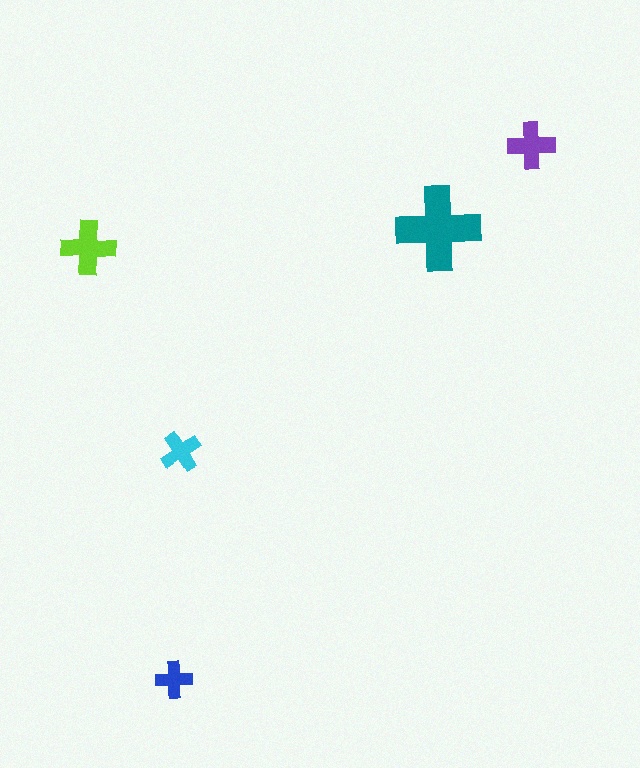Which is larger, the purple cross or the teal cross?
The teal one.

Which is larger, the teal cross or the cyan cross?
The teal one.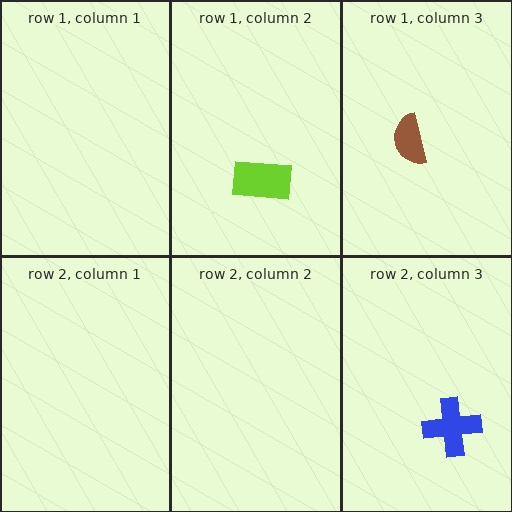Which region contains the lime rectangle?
The row 1, column 2 region.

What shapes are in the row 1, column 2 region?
The lime rectangle.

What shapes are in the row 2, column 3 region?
The blue cross.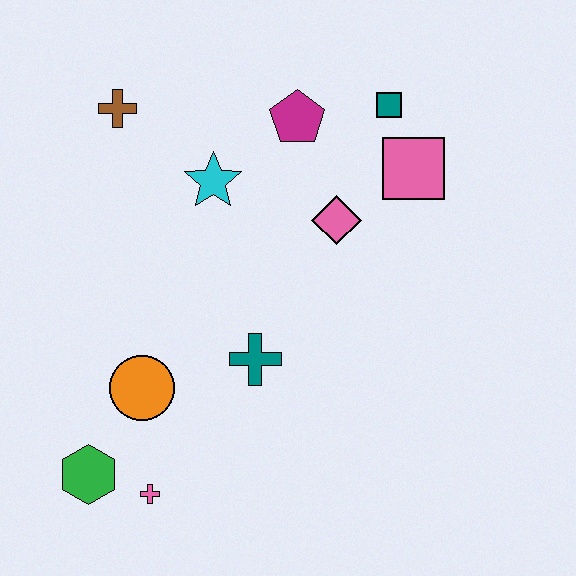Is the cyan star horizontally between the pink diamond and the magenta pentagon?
No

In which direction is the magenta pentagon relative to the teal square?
The magenta pentagon is to the left of the teal square.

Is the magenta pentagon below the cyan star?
No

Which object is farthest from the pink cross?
The teal square is farthest from the pink cross.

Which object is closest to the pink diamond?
The pink square is closest to the pink diamond.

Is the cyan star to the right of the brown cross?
Yes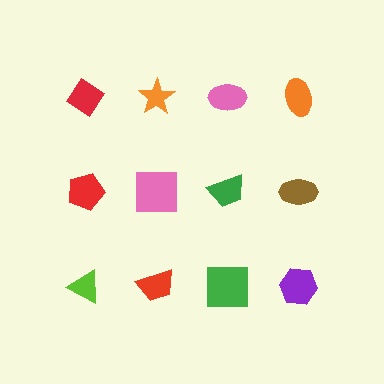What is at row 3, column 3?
A green square.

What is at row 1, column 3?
A pink ellipse.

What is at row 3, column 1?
A lime triangle.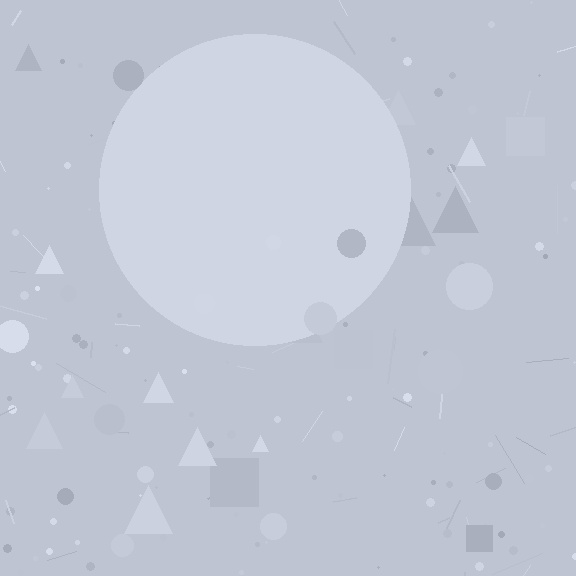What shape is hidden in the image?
A circle is hidden in the image.